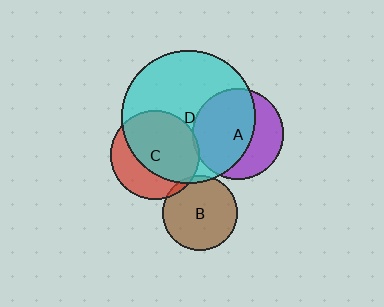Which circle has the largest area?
Circle D (cyan).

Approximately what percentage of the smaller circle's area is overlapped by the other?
Approximately 60%.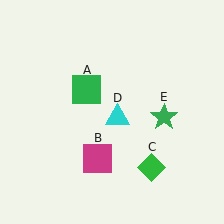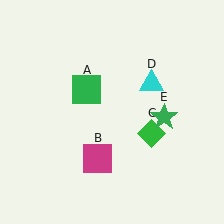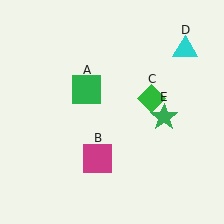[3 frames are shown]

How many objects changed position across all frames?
2 objects changed position: green diamond (object C), cyan triangle (object D).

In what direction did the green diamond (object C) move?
The green diamond (object C) moved up.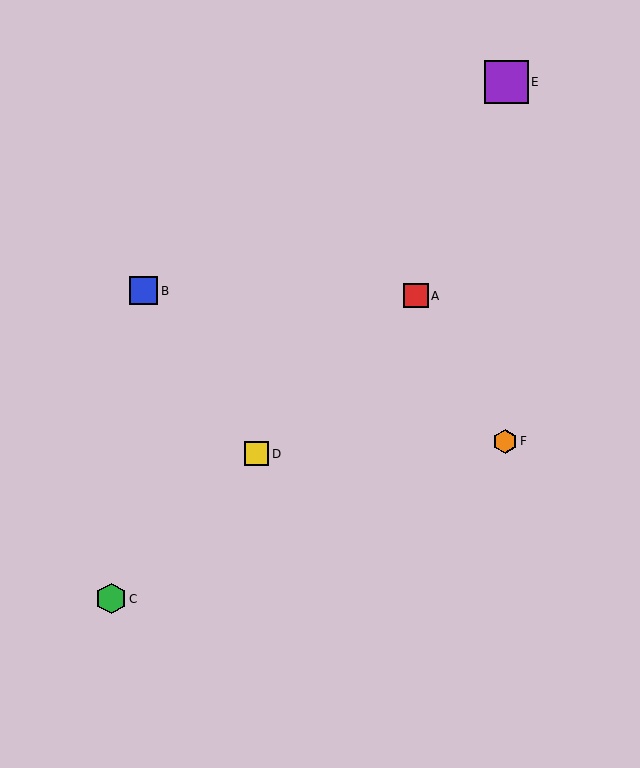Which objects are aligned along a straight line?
Objects A, C, D are aligned along a straight line.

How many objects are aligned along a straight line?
3 objects (A, C, D) are aligned along a straight line.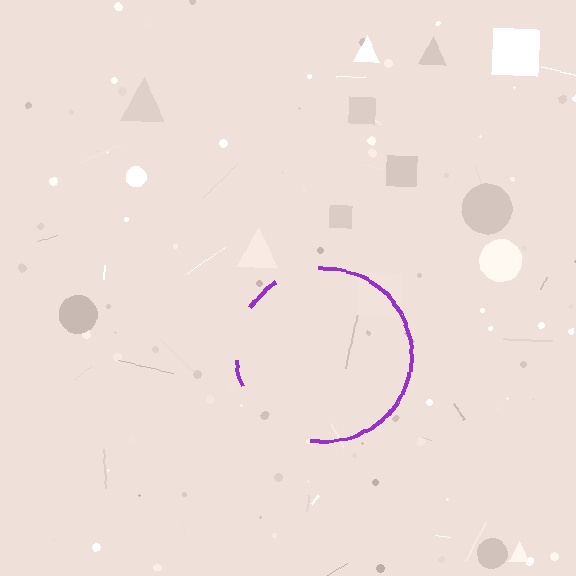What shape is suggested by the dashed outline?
The dashed outline suggests a circle.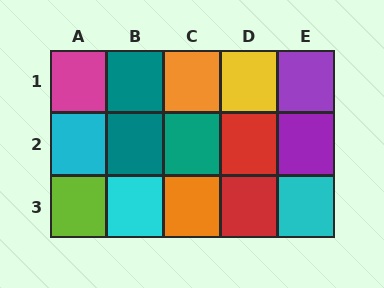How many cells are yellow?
1 cell is yellow.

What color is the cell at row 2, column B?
Teal.